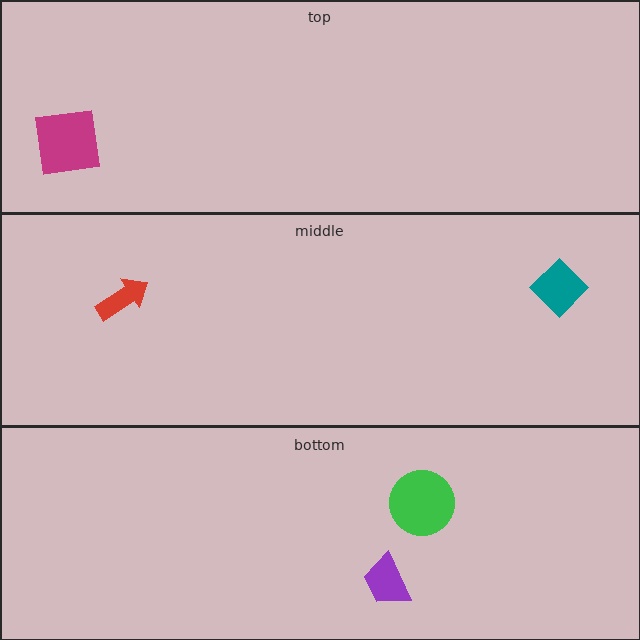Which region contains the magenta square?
The top region.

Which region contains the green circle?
The bottom region.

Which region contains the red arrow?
The middle region.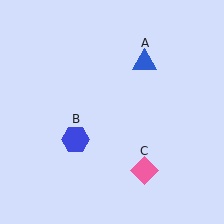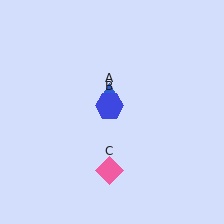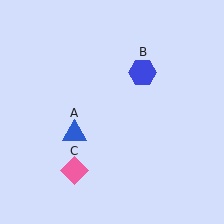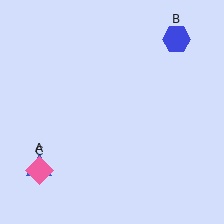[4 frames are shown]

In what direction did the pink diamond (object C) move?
The pink diamond (object C) moved left.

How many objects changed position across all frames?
3 objects changed position: blue triangle (object A), blue hexagon (object B), pink diamond (object C).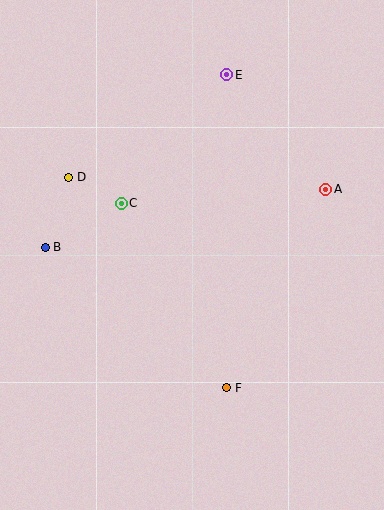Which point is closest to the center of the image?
Point C at (121, 203) is closest to the center.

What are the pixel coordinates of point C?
Point C is at (121, 203).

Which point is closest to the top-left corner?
Point D is closest to the top-left corner.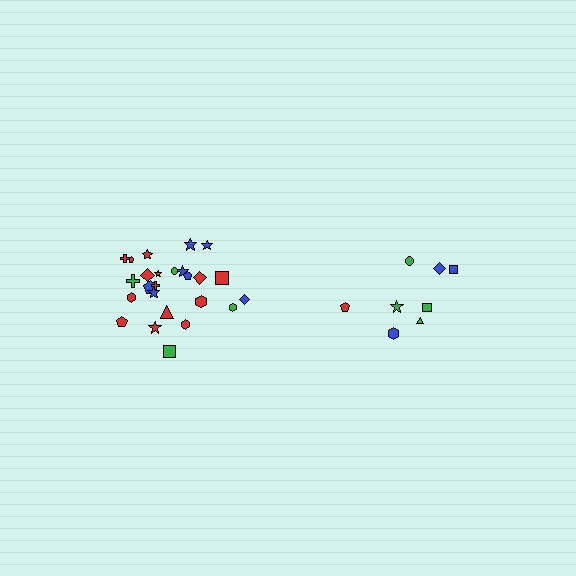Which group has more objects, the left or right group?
The left group.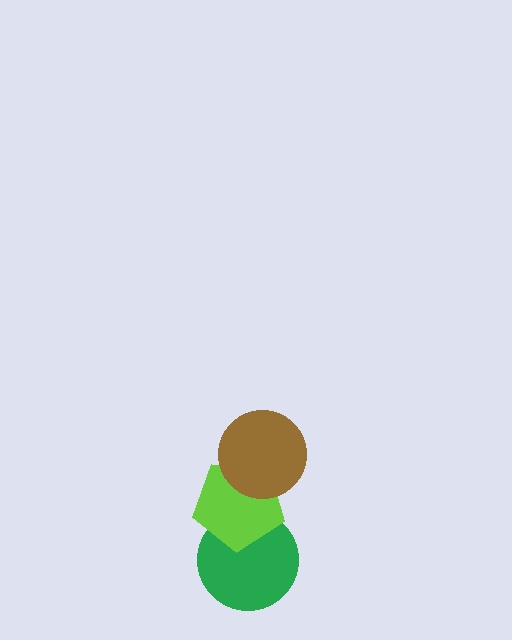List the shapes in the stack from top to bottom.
From top to bottom: the brown circle, the lime pentagon, the green circle.